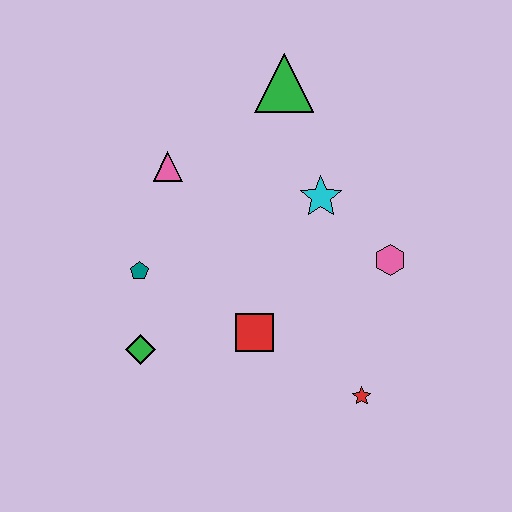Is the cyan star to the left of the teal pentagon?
No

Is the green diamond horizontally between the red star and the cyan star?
No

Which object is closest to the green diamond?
The teal pentagon is closest to the green diamond.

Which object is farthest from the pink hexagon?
The green diamond is farthest from the pink hexagon.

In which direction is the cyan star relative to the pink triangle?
The cyan star is to the right of the pink triangle.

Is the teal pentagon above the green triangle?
No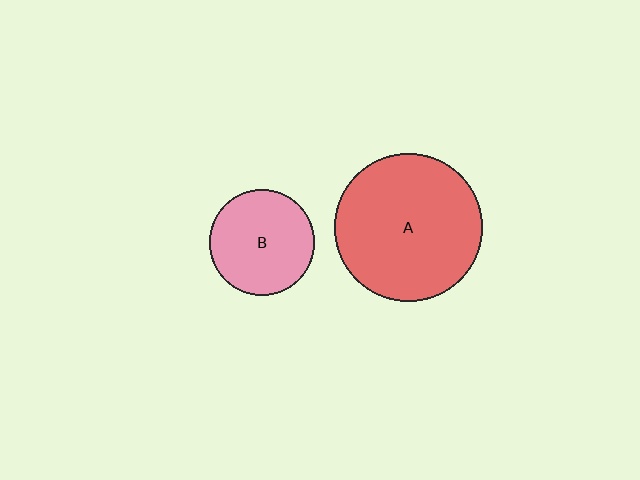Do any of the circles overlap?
No, none of the circles overlap.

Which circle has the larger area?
Circle A (red).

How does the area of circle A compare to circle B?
Approximately 2.0 times.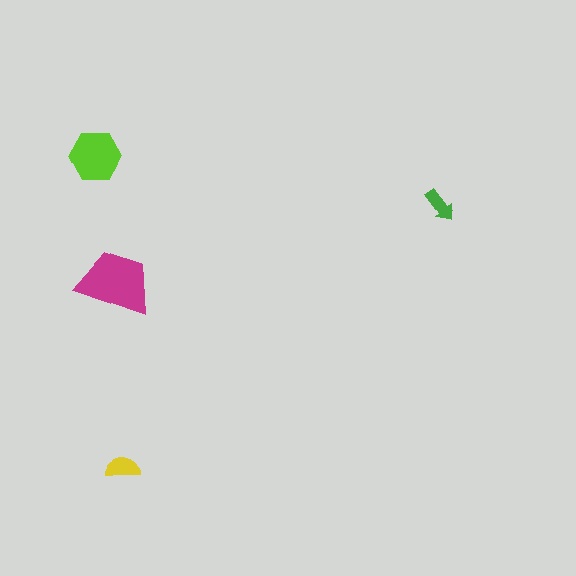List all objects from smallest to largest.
The green arrow, the yellow semicircle, the lime hexagon, the magenta trapezoid.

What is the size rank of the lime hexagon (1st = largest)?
2nd.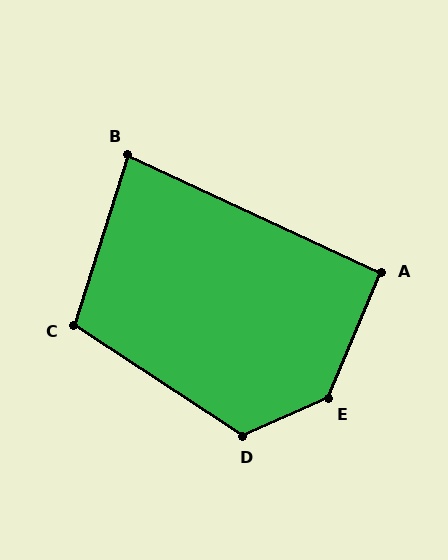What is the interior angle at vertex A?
Approximately 92 degrees (approximately right).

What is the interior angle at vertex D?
Approximately 123 degrees (obtuse).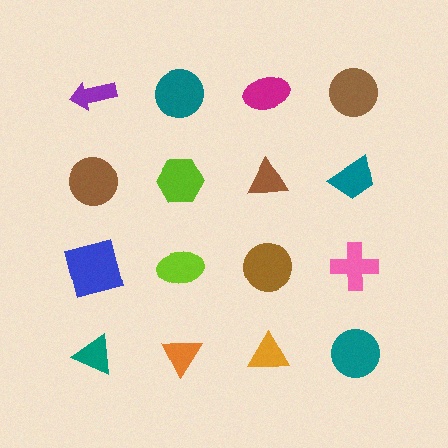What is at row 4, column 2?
An orange triangle.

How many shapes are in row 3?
4 shapes.